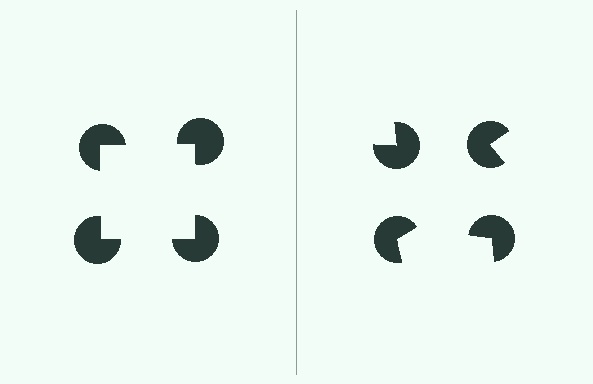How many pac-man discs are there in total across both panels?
8 — 4 on each side.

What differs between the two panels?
The pac-man discs are positioned identically on both sides; only the wedge orientations differ. On the left they align to a square; on the right they are misaligned.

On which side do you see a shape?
An illusory square appears on the left side. On the right side the wedge cuts are rotated, so no coherent shape forms.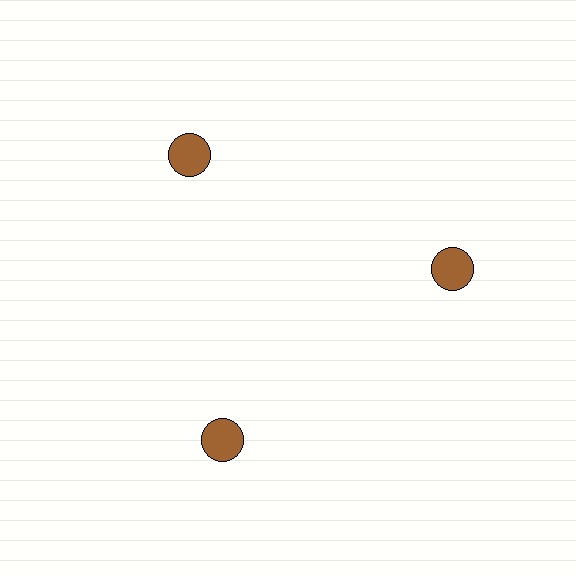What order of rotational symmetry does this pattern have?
This pattern has 3-fold rotational symmetry.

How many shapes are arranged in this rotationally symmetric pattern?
There are 3 shapes, arranged in 3 groups of 1.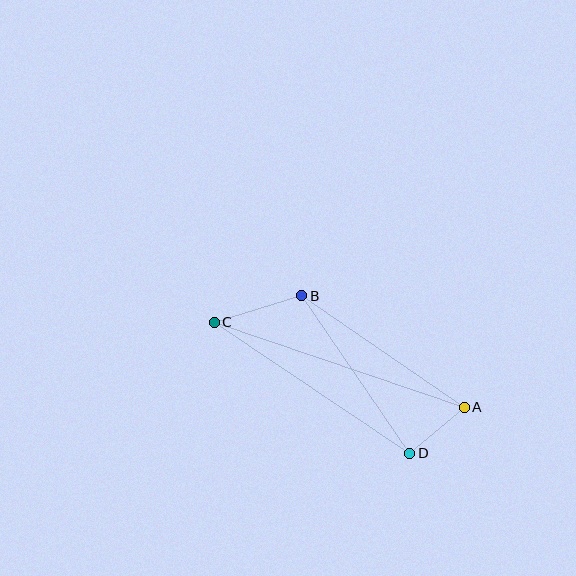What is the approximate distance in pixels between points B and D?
The distance between B and D is approximately 191 pixels.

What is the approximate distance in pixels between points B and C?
The distance between B and C is approximately 92 pixels.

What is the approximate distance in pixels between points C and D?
The distance between C and D is approximately 235 pixels.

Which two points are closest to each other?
Points A and D are closest to each other.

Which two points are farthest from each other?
Points A and C are farthest from each other.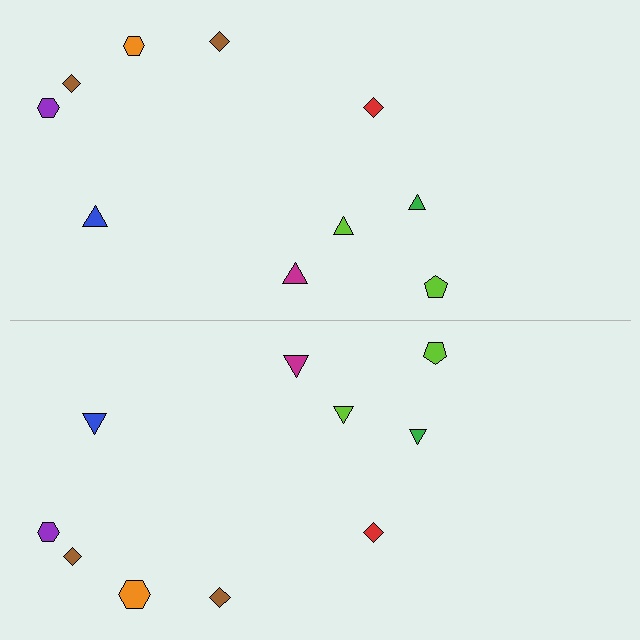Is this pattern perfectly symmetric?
No, the pattern is not perfectly symmetric. The orange hexagon on the bottom side has a different size than its mirror counterpart.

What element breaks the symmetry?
The orange hexagon on the bottom side has a different size than its mirror counterpart.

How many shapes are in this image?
There are 20 shapes in this image.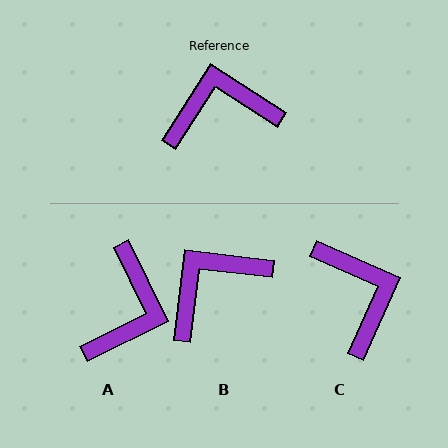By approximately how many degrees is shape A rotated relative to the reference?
Approximately 121 degrees clockwise.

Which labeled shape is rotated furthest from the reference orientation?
A, about 121 degrees away.